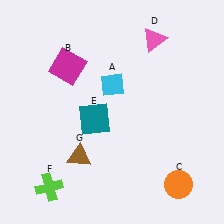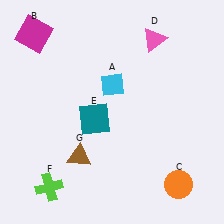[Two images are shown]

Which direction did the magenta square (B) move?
The magenta square (B) moved left.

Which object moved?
The magenta square (B) moved left.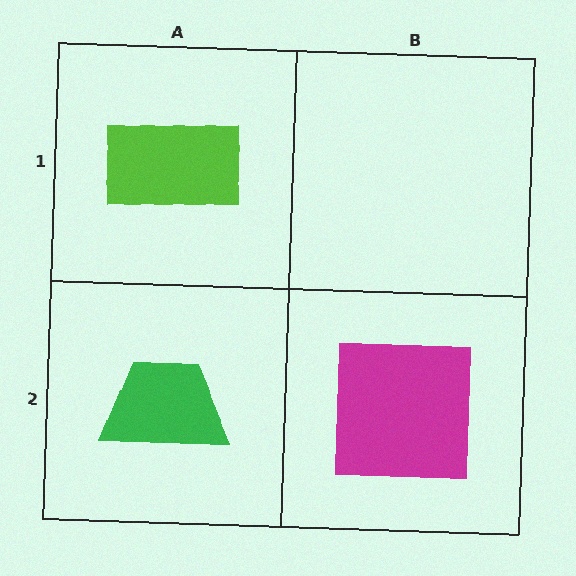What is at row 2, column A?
A green trapezoid.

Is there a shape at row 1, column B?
No, that cell is empty.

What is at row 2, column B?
A magenta square.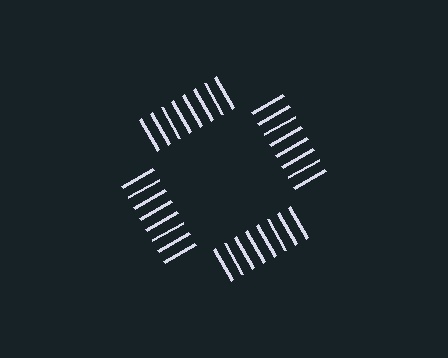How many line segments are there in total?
32 — 8 along each of the 4 edges.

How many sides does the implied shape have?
4 sides — the line-ends trace a square.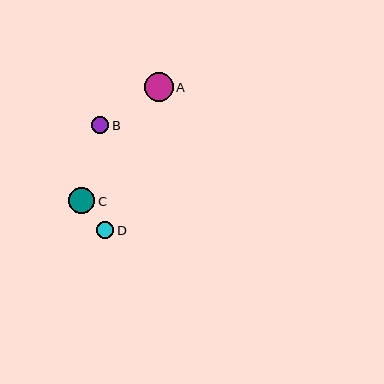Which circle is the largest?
Circle A is the largest with a size of approximately 29 pixels.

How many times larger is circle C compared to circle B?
Circle C is approximately 1.5 times the size of circle B.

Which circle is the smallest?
Circle B is the smallest with a size of approximately 17 pixels.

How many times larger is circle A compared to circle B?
Circle A is approximately 1.7 times the size of circle B.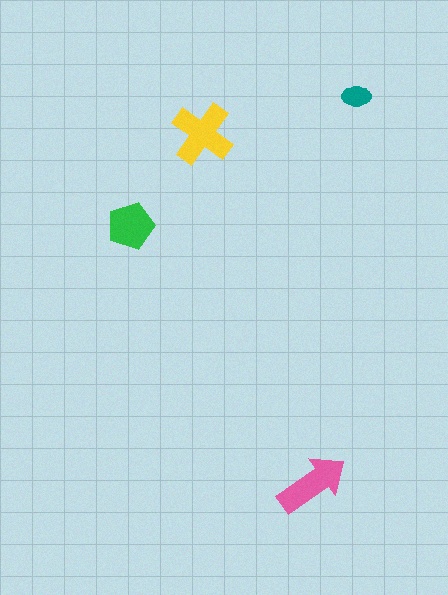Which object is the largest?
The yellow cross.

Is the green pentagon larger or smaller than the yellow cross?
Smaller.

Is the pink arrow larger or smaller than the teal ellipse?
Larger.